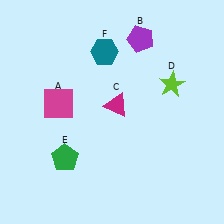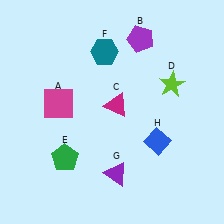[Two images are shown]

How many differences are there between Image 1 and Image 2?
There are 2 differences between the two images.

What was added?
A purple triangle (G), a blue diamond (H) were added in Image 2.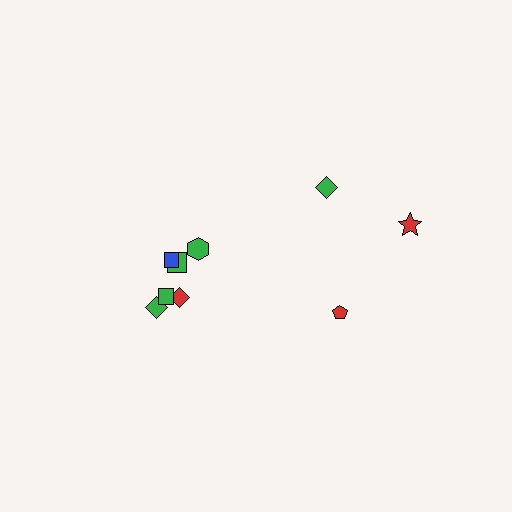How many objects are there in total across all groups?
There are 9 objects.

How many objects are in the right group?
There are 3 objects.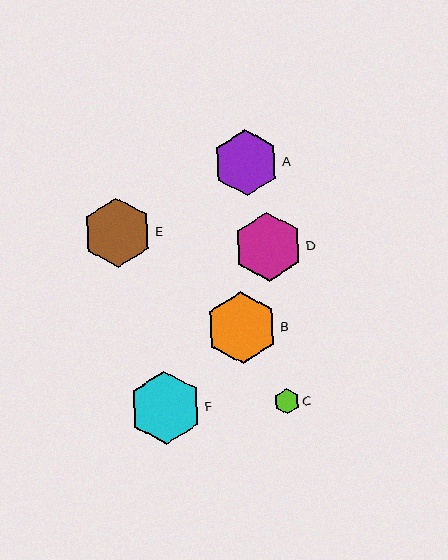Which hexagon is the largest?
Hexagon F is the largest with a size of approximately 73 pixels.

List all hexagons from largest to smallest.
From largest to smallest: F, B, D, E, A, C.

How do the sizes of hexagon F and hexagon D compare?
Hexagon F and hexagon D are approximately the same size.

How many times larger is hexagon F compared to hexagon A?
Hexagon F is approximately 1.1 times the size of hexagon A.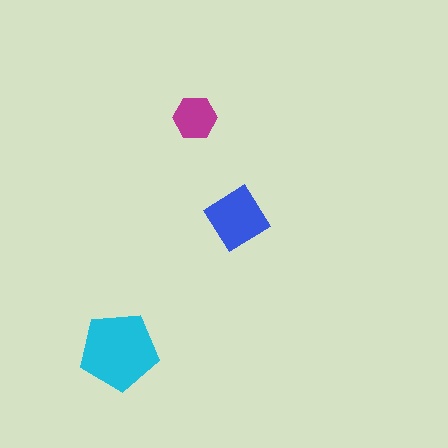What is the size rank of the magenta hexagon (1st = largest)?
3rd.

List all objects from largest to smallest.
The cyan pentagon, the blue diamond, the magenta hexagon.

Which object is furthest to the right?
The blue diamond is rightmost.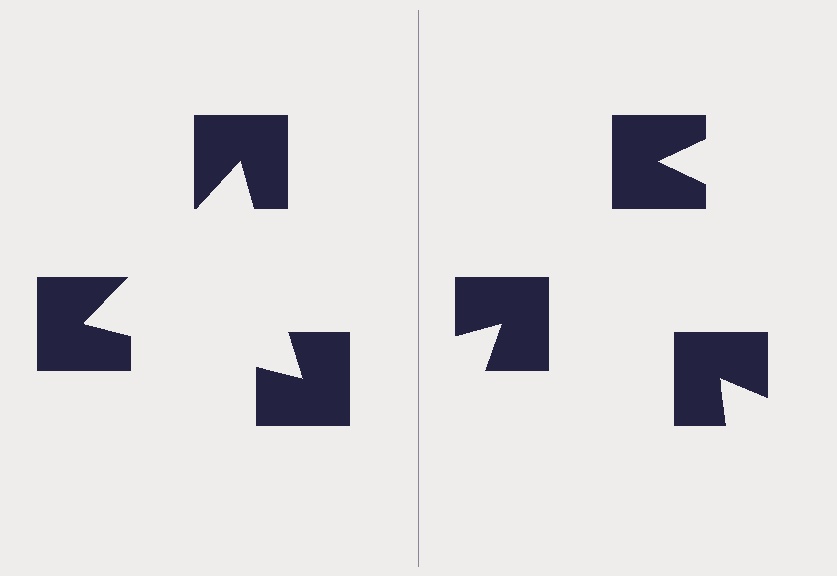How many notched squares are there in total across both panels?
6 — 3 on each side.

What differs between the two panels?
The notched squares are positioned identically on both sides; only the wedge orientations differ. On the left they align to a triangle; on the right they are misaligned.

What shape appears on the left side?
An illusory triangle.